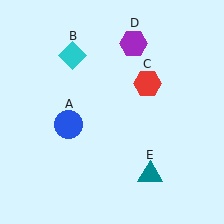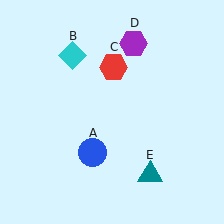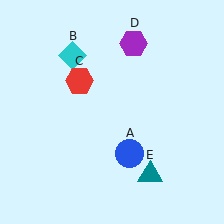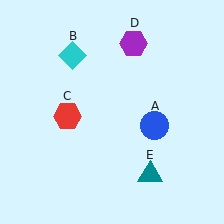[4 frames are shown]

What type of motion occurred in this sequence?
The blue circle (object A), red hexagon (object C) rotated counterclockwise around the center of the scene.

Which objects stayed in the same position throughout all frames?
Cyan diamond (object B) and purple hexagon (object D) and teal triangle (object E) remained stationary.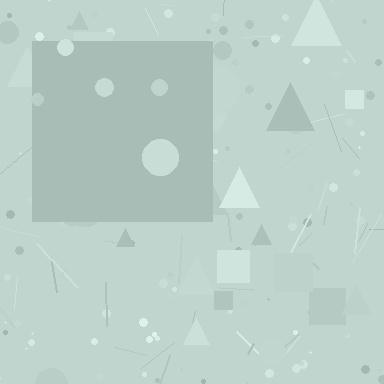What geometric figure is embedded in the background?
A square is embedded in the background.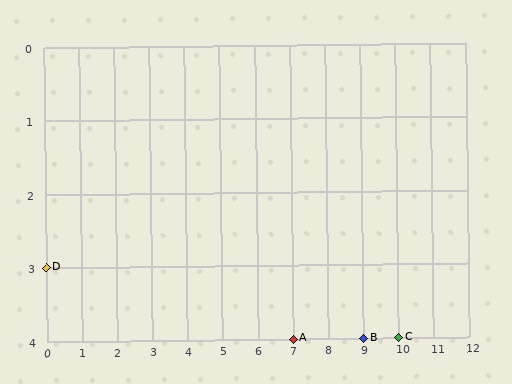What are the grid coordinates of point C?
Point C is at grid coordinates (10, 4).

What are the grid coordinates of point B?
Point B is at grid coordinates (9, 4).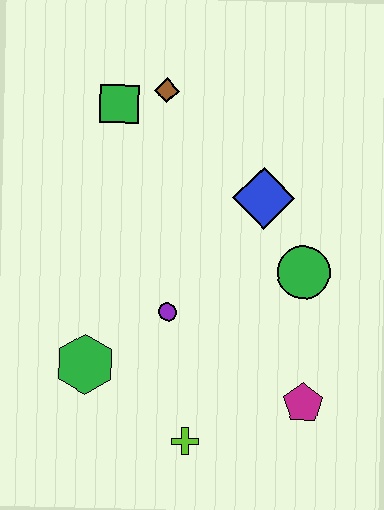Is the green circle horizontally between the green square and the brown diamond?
No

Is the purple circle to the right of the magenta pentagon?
No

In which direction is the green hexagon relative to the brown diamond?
The green hexagon is below the brown diamond.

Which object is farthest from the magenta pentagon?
The green square is farthest from the magenta pentagon.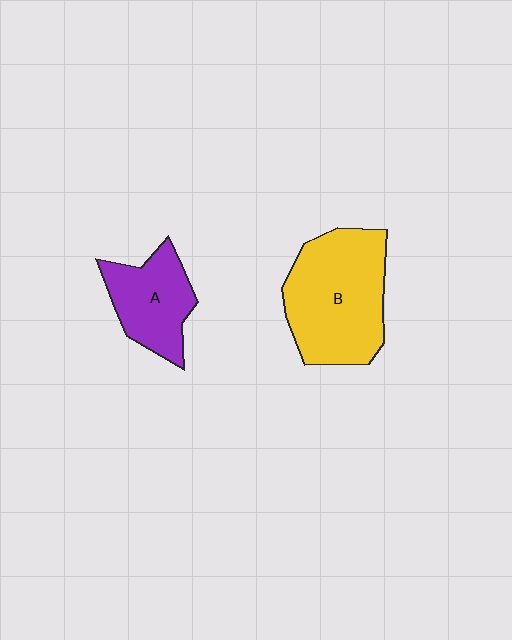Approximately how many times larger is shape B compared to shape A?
Approximately 1.7 times.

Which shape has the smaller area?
Shape A (purple).